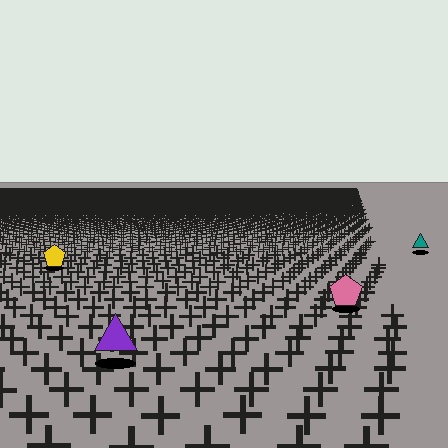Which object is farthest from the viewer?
The teal triangle is farthest from the viewer. It appears smaller and the ground texture around it is denser.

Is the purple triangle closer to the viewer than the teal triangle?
Yes. The purple triangle is closer — you can tell from the texture gradient: the ground texture is coarser near it.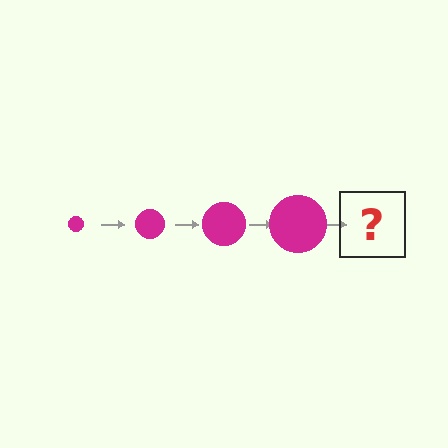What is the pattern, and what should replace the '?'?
The pattern is that the circle gets progressively larger each step. The '?' should be a magenta circle, larger than the previous one.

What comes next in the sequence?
The next element should be a magenta circle, larger than the previous one.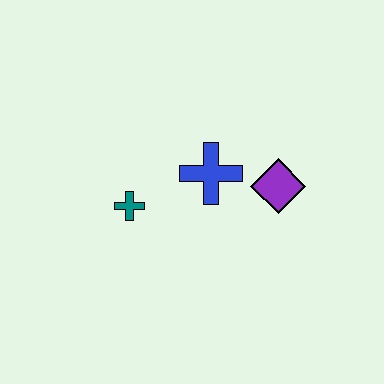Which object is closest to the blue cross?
The purple diamond is closest to the blue cross.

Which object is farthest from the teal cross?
The purple diamond is farthest from the teal cross.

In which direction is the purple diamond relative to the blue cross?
The purple diamond is to the right of the blue cross.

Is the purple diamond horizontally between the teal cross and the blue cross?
No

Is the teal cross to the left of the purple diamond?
Yes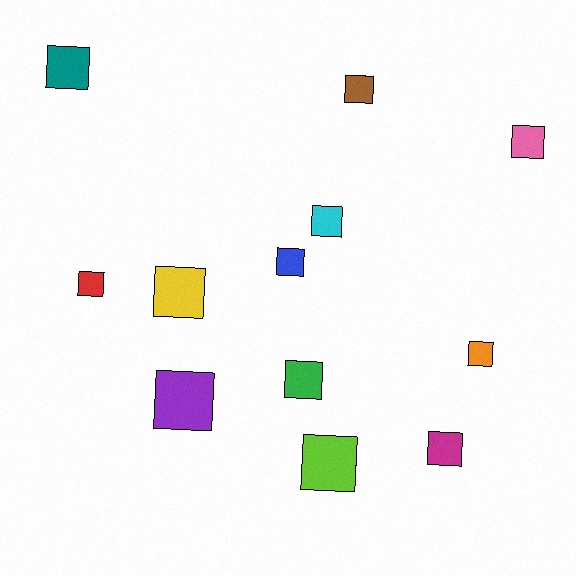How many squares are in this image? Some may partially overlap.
There are 12 squares.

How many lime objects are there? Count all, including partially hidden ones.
There is 1 lime object.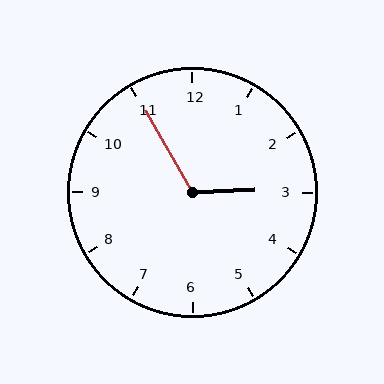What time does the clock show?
2:55.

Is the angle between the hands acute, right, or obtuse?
It is obtuse.